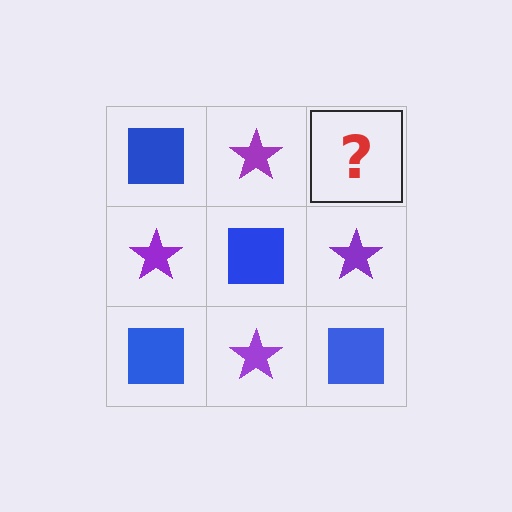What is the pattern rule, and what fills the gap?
The rule is that it alternates blue square and purple star in a checkerboard pattern. The gap should be filled with a blue square.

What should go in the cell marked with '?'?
The missing cell should contain a blue square.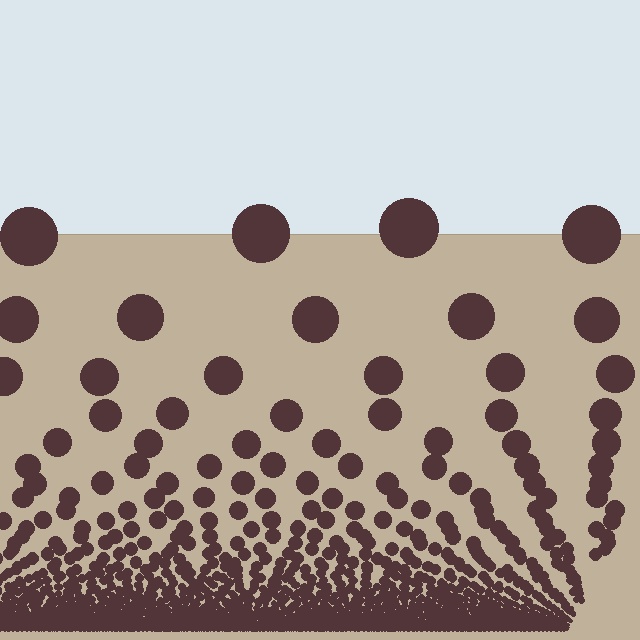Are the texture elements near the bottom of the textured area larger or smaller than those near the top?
Smaller. The gradient is inverted — elements near the bottom are smaller and denser.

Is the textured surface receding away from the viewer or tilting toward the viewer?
The surface appears to tilt toward the viewer. Texture elements get larger and sparser toward the top.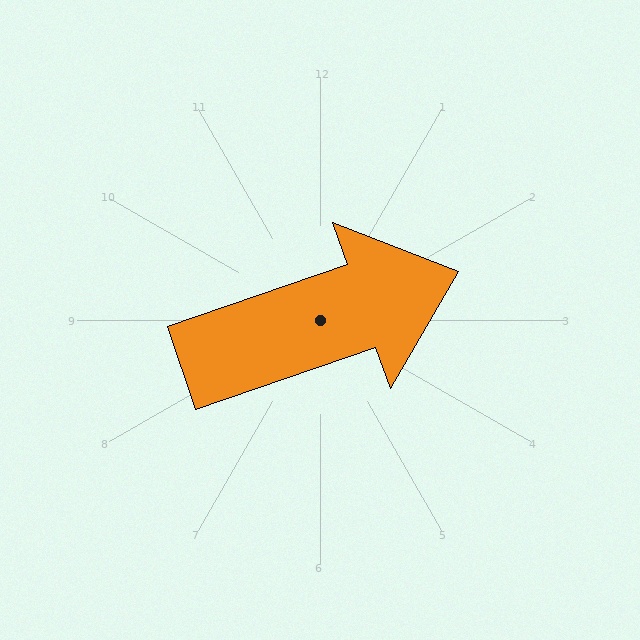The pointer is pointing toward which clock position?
Roughly 2 o'clock.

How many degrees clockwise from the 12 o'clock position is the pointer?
Approximately 71 degrees.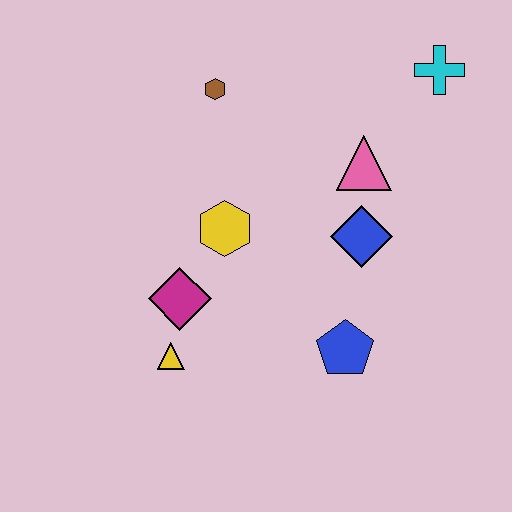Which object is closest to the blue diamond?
The pink triangle is closest to the blue diamond.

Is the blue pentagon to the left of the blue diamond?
Yes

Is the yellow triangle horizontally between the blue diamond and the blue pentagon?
No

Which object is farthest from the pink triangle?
The yellow triangle is farthest from the pink triangle.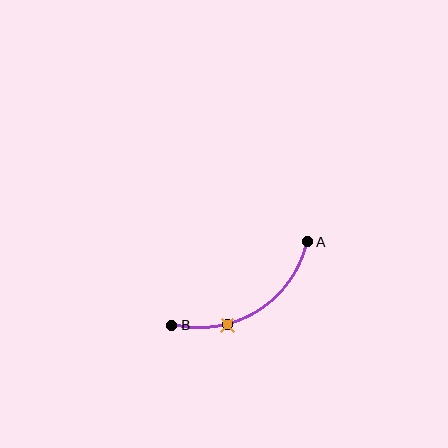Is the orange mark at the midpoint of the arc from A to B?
No. The orange mark lies on the arc but is closer to endpoint B. The arc midpoint would be at the point on the curve equidistant along the arc from both A and B.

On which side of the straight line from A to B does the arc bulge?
The arc bulges below the straight line connecting A and B.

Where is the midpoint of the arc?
The arc midpoint is the point on the curve farthest from the straight line joining A and B. It sits below that line.